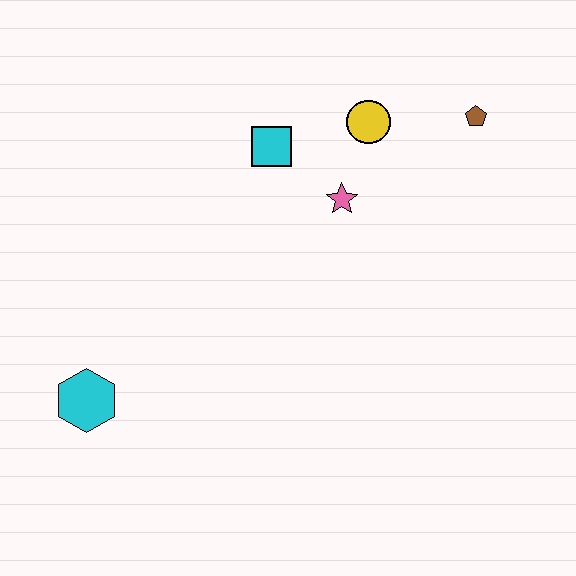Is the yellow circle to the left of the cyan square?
No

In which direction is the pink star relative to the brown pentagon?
The pink star is to the left of the brown pentagon.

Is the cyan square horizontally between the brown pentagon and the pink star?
No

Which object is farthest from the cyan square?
The cyan hexagon is farthest from the cyan square.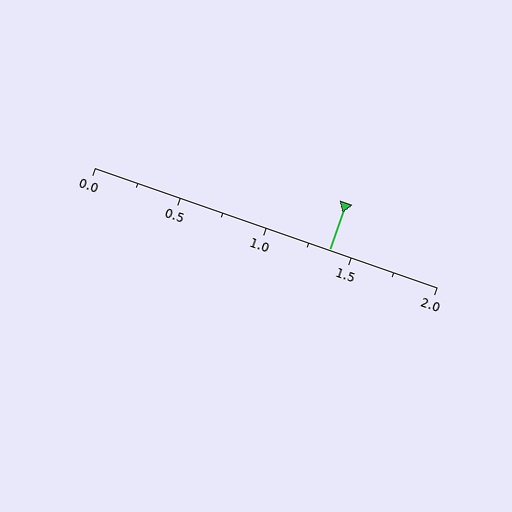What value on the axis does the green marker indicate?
The marker indicates approximately 1.38.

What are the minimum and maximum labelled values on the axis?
The axis runs from 0.0 to 2.0.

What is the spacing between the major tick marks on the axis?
The major ticks are spaced 0.5 apart.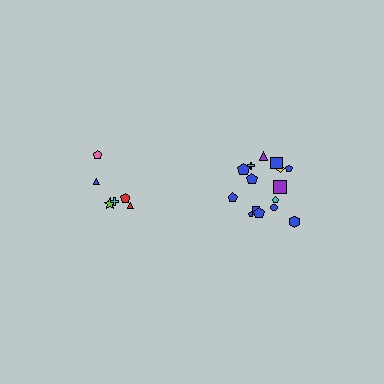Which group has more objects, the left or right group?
The right group.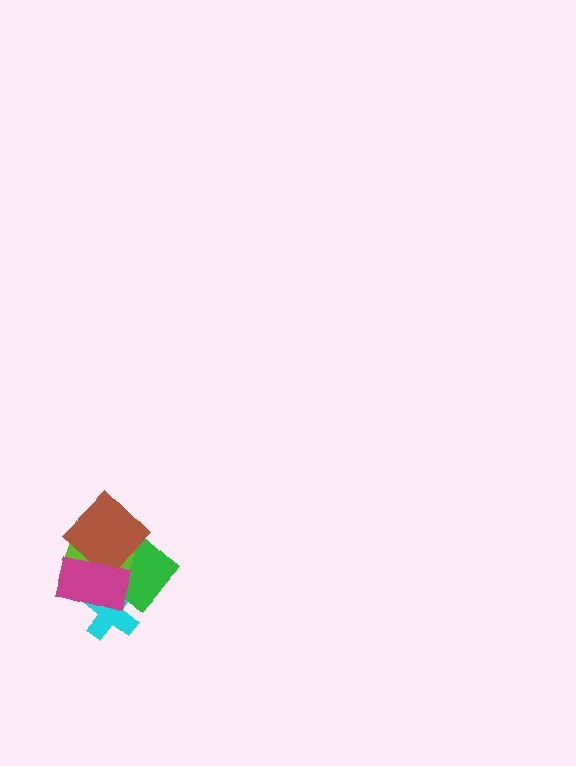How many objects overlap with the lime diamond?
4 objects overlap with the lime diamond.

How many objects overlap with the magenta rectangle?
4 objects overlap with the magenta rectangle.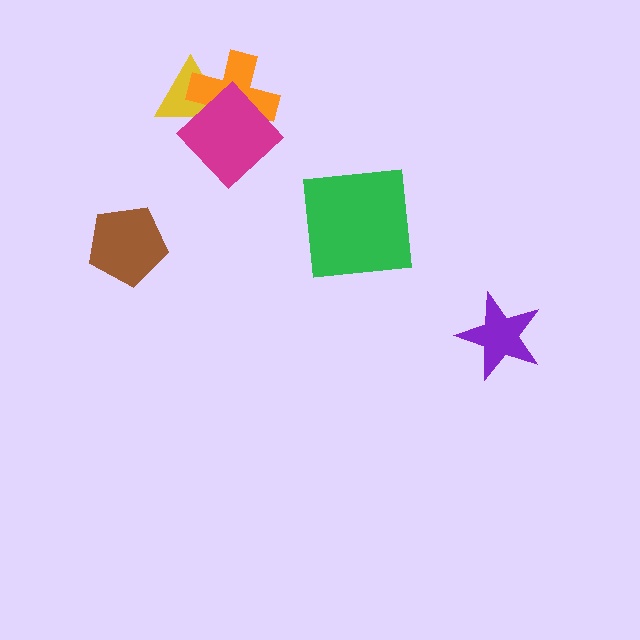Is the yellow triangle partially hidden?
Yes, it is partially covered by another shape.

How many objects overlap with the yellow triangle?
2 objects overlap with the yellow triangle.